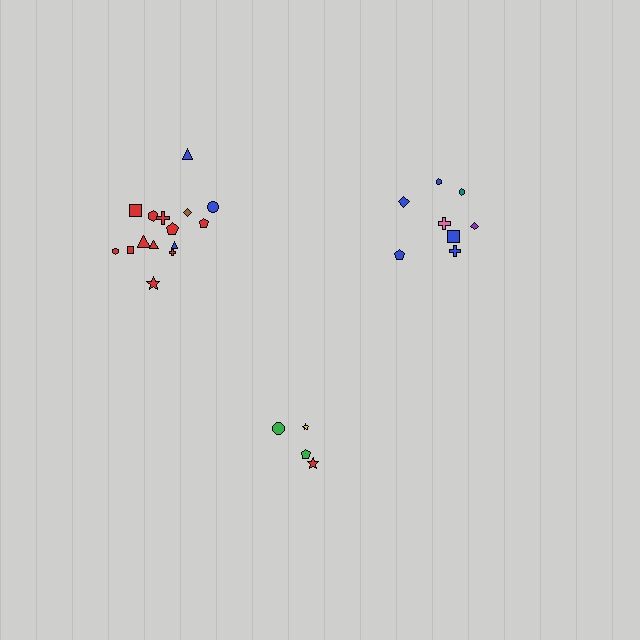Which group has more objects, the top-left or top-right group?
The top-left group.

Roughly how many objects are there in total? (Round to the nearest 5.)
Roughly 25 objects in total.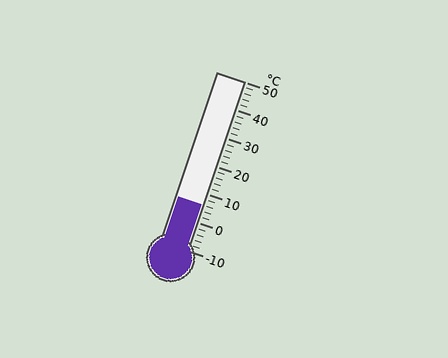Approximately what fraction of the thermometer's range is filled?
The thermometer is filled to approximately 25% of its range.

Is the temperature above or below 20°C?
The temperature is below 20°C.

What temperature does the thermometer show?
The thermometer shows approximately 6°C.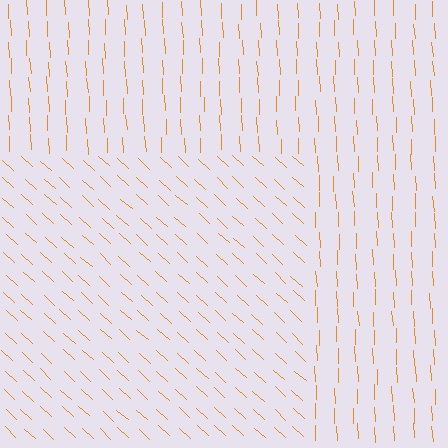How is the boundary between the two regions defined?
The boundary is defined purely by a change in line orientation (approximately 45 degrees difference). All lines are the same color and thickness.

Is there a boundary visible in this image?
Yes, there is a texture boundary formed by a change in line orientation.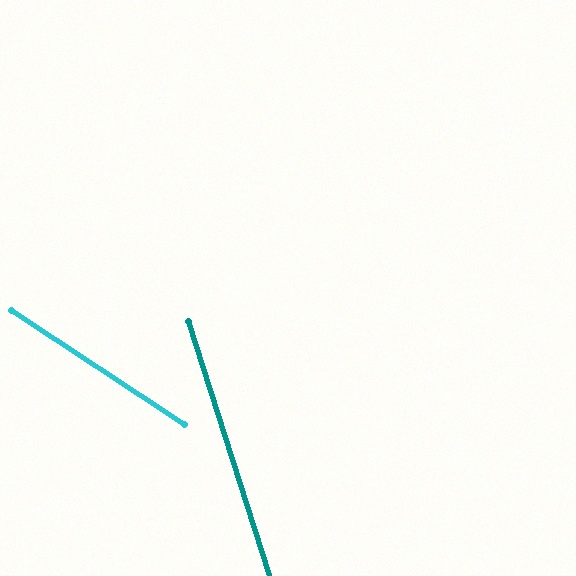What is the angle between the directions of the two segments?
Approximately 39 degrees.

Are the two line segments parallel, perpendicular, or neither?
Neither parallel nor perpendicular — they differ by about 39°.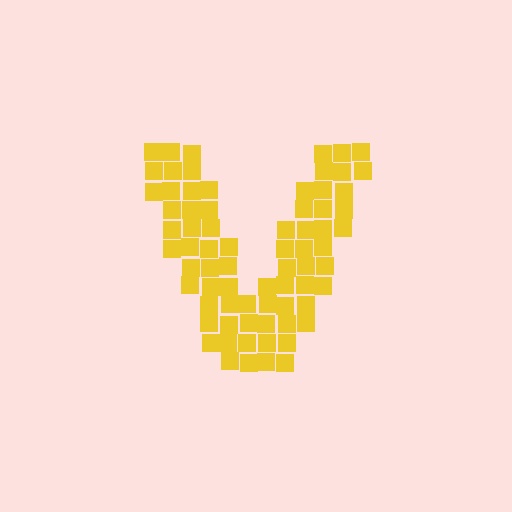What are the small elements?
The small elements are squares.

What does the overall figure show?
The overall figure shows the letter V.